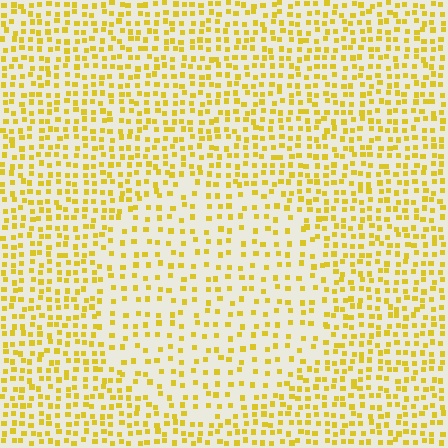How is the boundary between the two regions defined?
The boundary is defined by a change in element density (approximately 1.7x ratio). All elements are the same color, size, and shape.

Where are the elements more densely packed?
The elements are more densely packed outside the circle boundary.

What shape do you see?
I see a circle.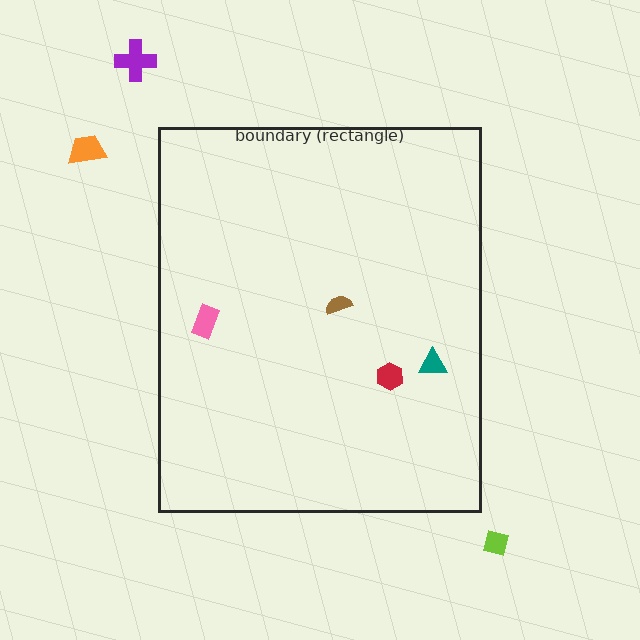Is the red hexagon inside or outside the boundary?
Inside.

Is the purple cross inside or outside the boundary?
Outside.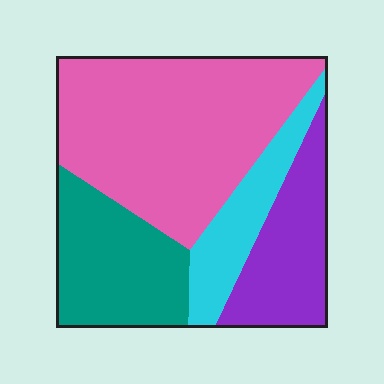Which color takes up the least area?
Cyan, at roughly 15%.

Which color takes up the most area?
Pink, at roughly 45%.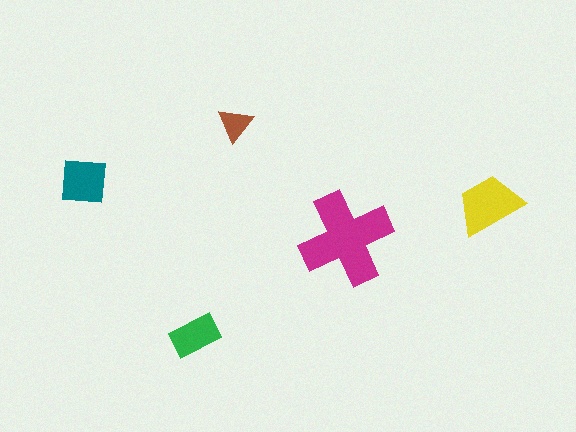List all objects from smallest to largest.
The brown triangle, the green rectangle, the teal square, the yellow trapezoid, the magenta cross.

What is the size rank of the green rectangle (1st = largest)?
4th.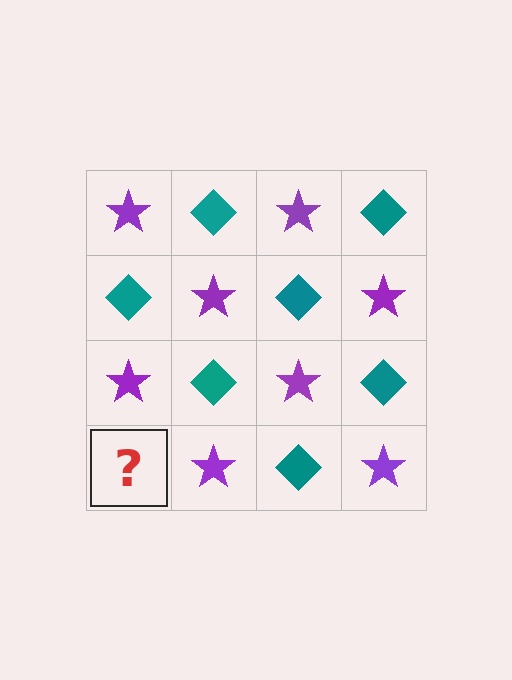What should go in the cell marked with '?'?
The missing cell should contain a teal diamond.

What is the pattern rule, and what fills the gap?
The rule is that it alternates purple star and teal diamond in a checkerboard pattern. The gap should be filled with a teal diamond.